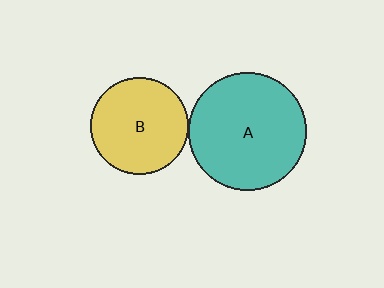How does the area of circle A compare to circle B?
Approximately 1.5 times.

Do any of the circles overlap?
No, none of the circles overlap.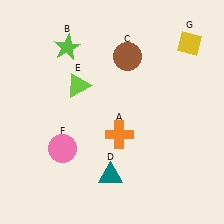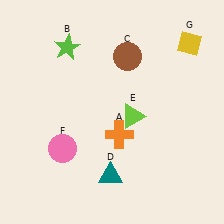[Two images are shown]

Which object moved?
The lime triangle (E) moved right.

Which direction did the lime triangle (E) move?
The lime triangle (E) moved right.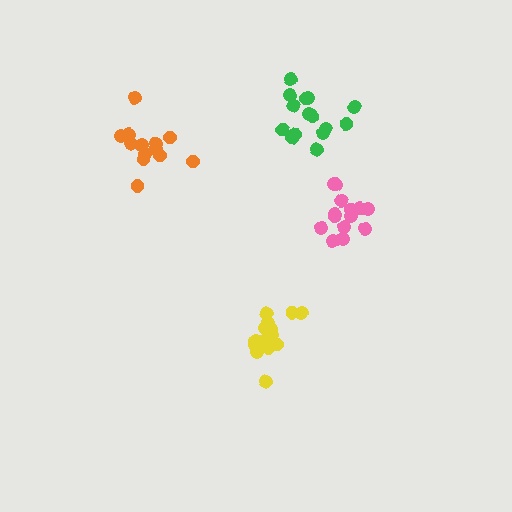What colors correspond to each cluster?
The clusters are colored: green, yellow, orange, pink.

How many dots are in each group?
Group 1: 15 dots, Group 2: 17 dots, Group 3: 13 dots, Group 4: 15 dots (60 total).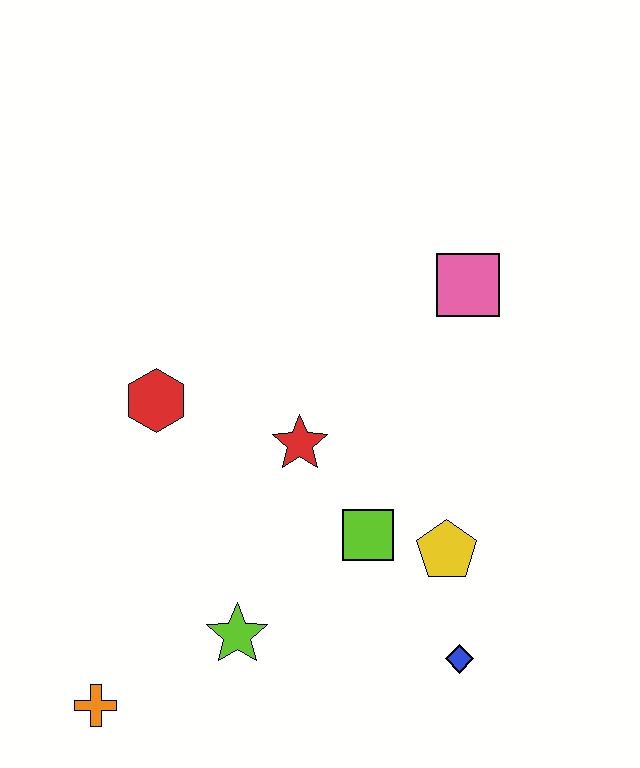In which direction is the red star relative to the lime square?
The red star is above the lime square.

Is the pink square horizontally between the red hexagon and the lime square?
No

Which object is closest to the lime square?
The yellow pentagon is closest to the lime square.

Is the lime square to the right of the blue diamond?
No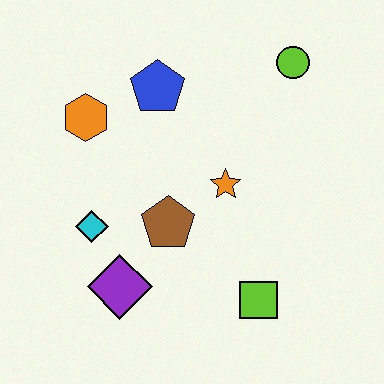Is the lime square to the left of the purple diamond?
No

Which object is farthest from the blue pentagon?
The lime square is farthest from the blue pentagon.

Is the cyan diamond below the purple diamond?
No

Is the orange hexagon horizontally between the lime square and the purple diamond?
No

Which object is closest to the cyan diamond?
The purple diamond is closest to the cyan diamond.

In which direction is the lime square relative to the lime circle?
The lime square is below the lime circle.